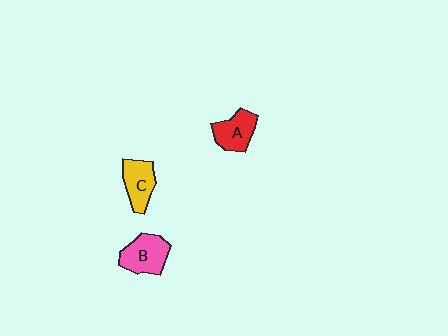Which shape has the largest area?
Shape B (pink).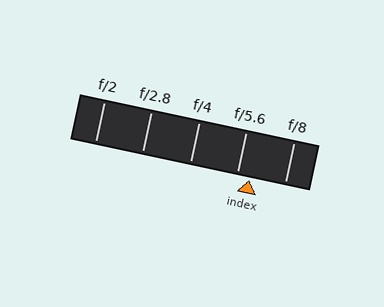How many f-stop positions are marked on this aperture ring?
There are 5 f-stop positions marked.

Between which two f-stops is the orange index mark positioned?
The index mark is between f/5.6 and f/8.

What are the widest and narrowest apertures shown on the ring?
The widest aperture shown is f/2 and the narrowest is f/8.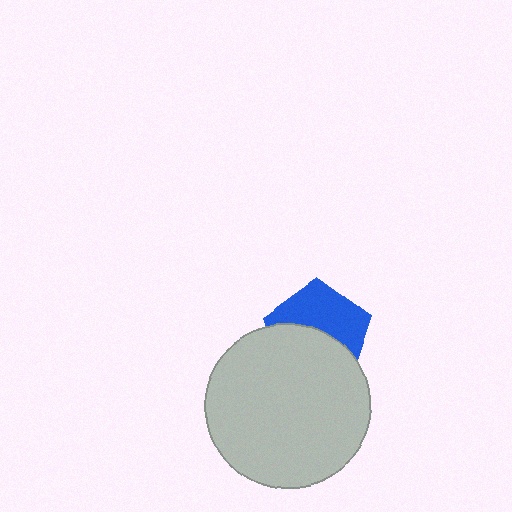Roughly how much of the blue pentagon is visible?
About half of it is visible (roughly 50%).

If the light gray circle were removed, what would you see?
You would see the complete blue pentagon.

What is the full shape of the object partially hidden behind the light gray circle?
The partially hidden object is a blue pentagon.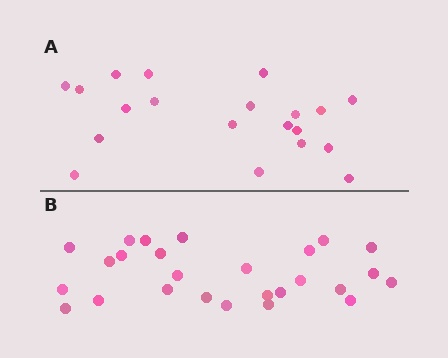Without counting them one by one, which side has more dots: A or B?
Region B (the bottom region) has more dots.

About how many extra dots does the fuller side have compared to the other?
Region B has about 6 more dots than region A.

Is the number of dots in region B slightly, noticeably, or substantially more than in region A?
Region B has noticeably more, but not dramatically so. The ratio is roughly 1.3 to 1.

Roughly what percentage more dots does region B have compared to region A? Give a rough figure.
About 30% more.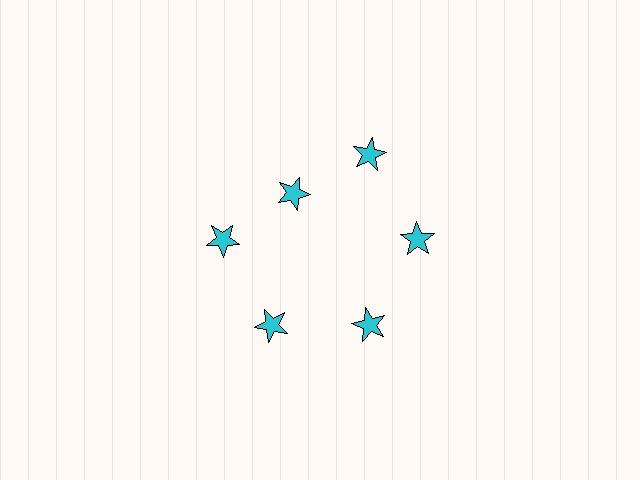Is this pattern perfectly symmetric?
No. The 6 cyan stars are arranged in a ring, but one element near the 11 o'clock position is pulled inward toward the center, breaking the 6-fold rotational symmetry.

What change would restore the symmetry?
The symmetry would be restored by moving it outward, back onto the ring so that all 6 stars sit at equal angles and equal distance from the center.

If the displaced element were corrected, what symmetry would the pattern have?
It would have 6-fold rotational symmetry — the pattern would map onto itself every 60 degrees.